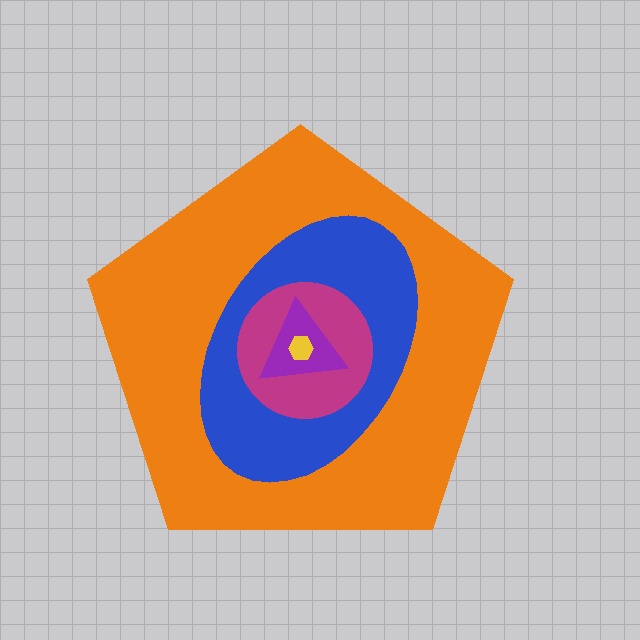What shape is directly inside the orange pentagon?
The blue ellipse.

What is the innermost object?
The yellow hexagon.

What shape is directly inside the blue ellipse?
The magenta circle.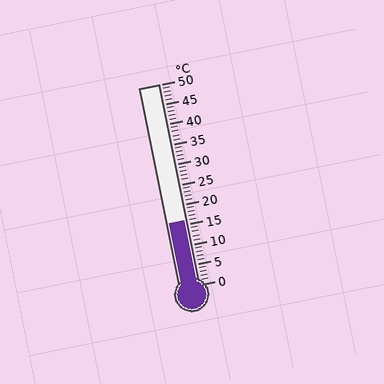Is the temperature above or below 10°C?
The temperature is above 10°C.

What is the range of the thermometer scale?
The thermometer scale ranges from 0°C to 50°C.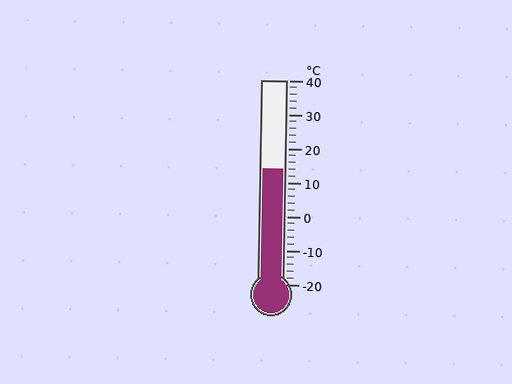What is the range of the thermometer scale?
The thermometer scale ranges from -20°C to 40°C.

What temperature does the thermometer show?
The thermometer shows approximately 14°C.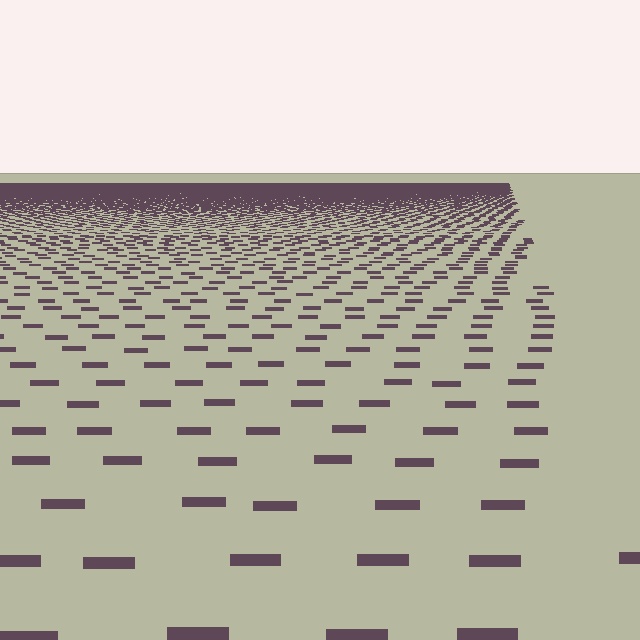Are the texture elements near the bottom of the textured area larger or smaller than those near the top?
Larger. Near the bottom, elements are closer to the viewer and appear at a bigger on-screen size.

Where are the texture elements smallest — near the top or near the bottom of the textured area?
Near the top.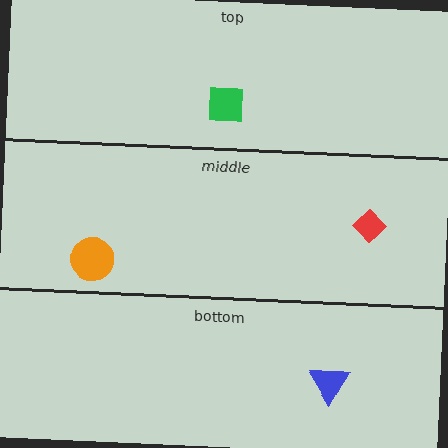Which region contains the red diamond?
The middle region.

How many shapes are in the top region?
1.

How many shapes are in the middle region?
2.